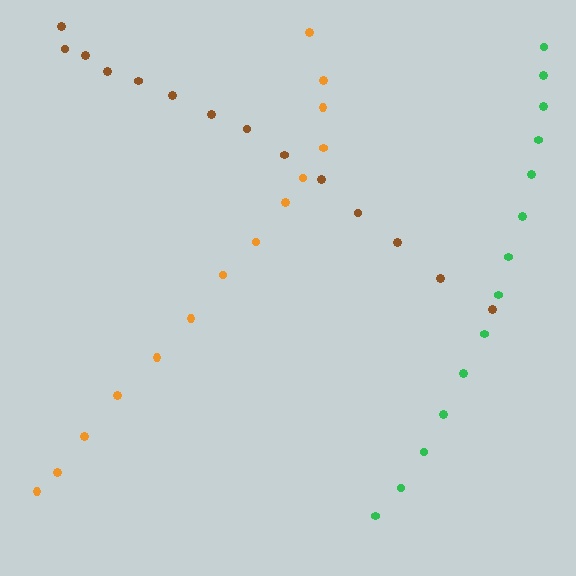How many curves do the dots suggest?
There are 3 distinct paths.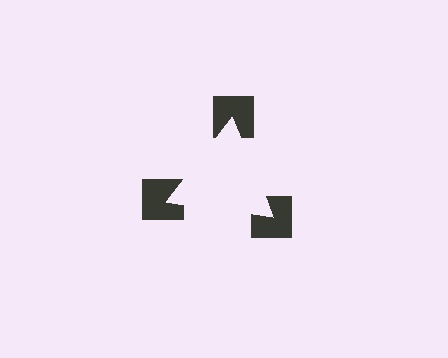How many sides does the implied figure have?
3 sides.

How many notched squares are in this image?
There are 3 — one at each vertex of the illusory triangle.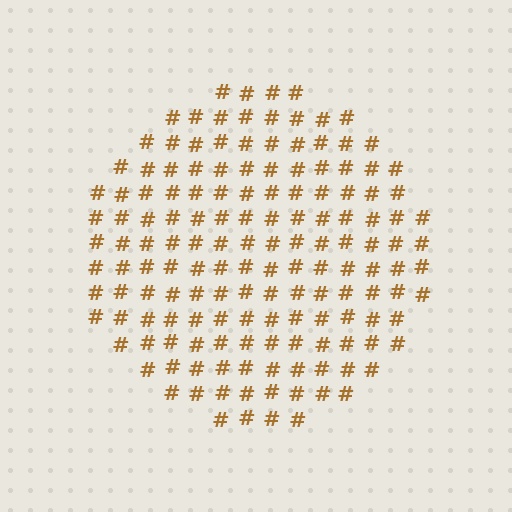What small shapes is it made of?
It is made of small hash symbols.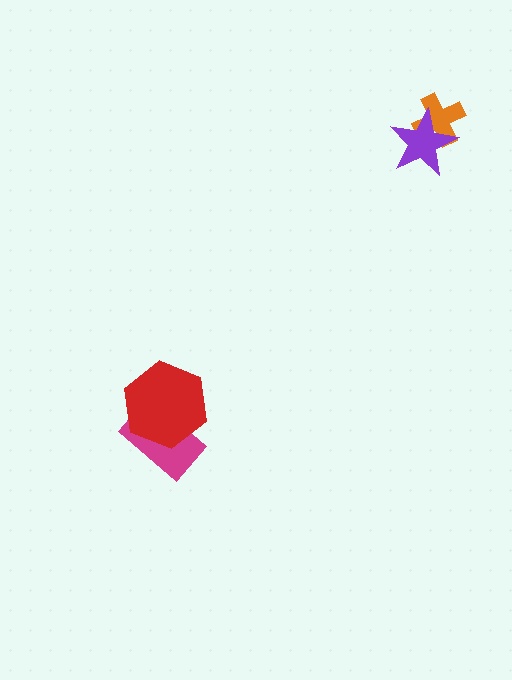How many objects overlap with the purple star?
1 object overlaps with the purple star.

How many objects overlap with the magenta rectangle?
1 object overlaps with the magenta rectangle.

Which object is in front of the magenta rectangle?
The red hexagon is in front of the magenta rectangle.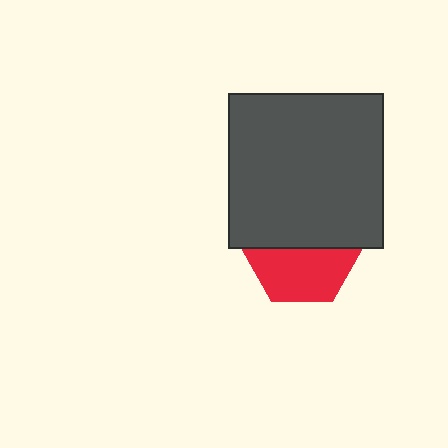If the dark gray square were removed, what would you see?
You would see the complete red hexagon.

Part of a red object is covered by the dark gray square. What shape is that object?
It is a hexagon.